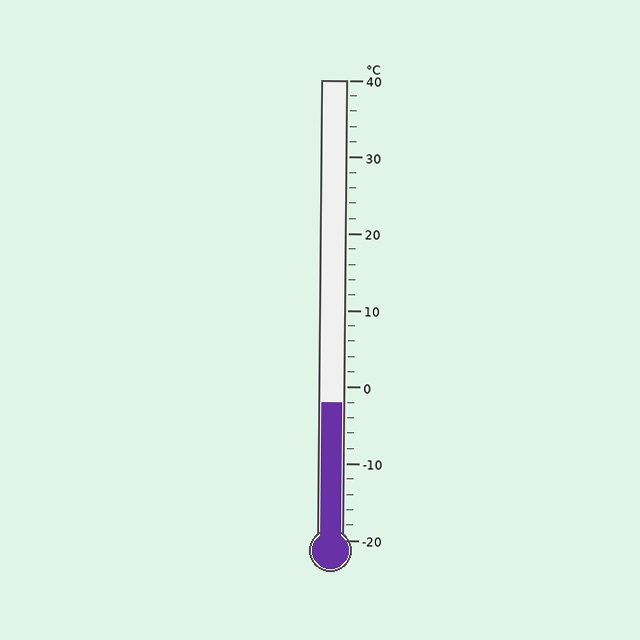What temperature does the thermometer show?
The thermometer shows approximately -2°C.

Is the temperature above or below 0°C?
The temperature is below 0°C.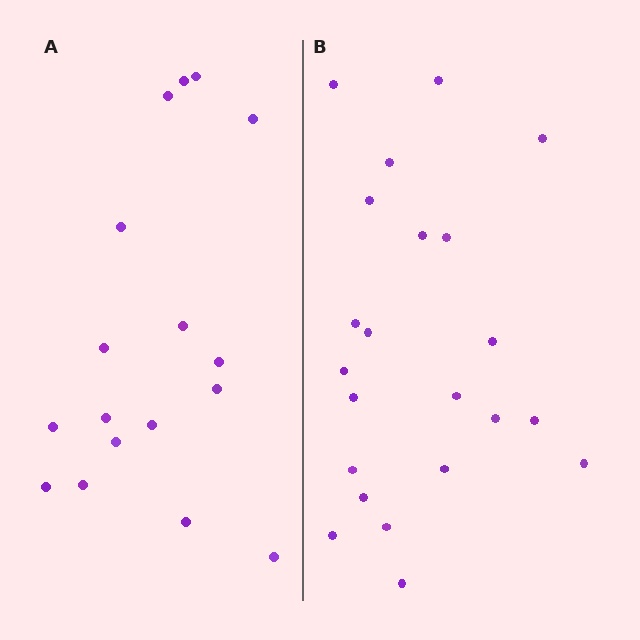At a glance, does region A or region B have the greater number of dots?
Region B (the right region) has more dots.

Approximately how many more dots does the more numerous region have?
Region B has about 5 more dots than region A.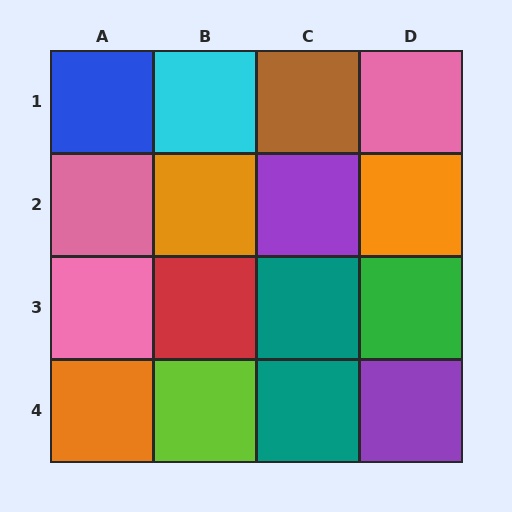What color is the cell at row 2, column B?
Orange.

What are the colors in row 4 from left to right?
Orange, lime, teal, purple.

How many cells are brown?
1 cell is brown.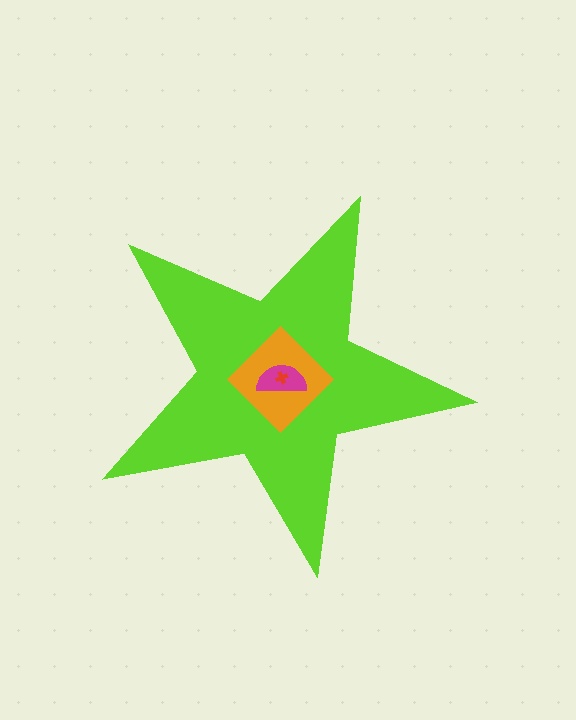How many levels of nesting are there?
4.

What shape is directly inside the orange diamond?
The magenta semicircle.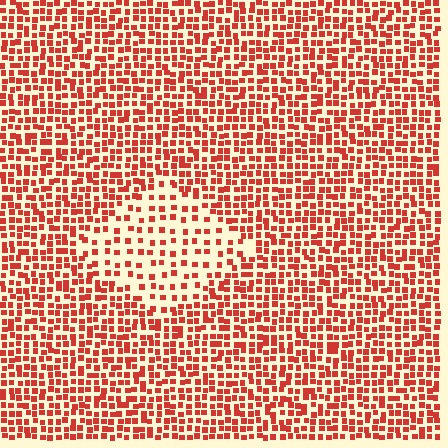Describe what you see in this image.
The image contains small red elements arranged at two different densities. A diamond-shaped region is visible where the elements are less densely packed than the surrounding area.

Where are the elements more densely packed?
The elements are more densely packed outside the diamond boundary.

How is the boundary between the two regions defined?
The boundary is defined by a change in element density (approximately 2.1x ratio). All elements are the same color, size, and shape.